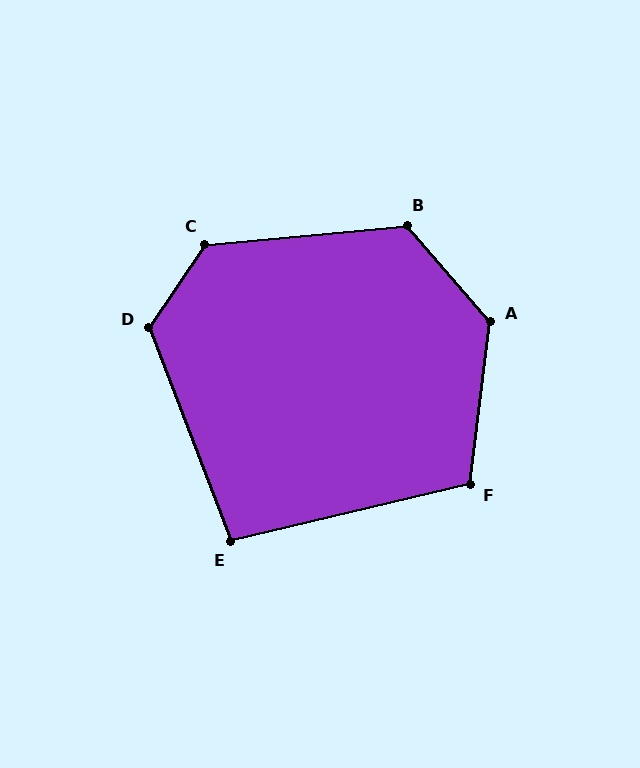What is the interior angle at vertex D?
Approximately 125 degrees (obtuse).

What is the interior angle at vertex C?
Approximately 130 degrees (obtuse).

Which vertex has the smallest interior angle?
E, at approximately 98 degrees.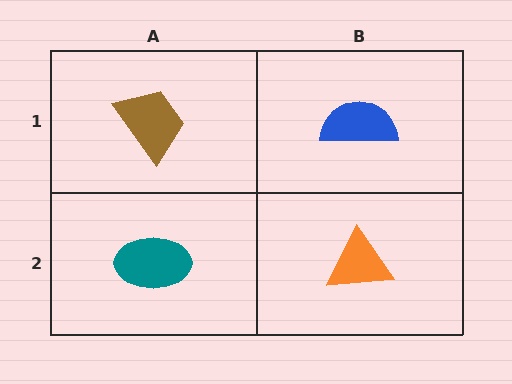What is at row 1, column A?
A brown trapezoid.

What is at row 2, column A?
A teal ellipse.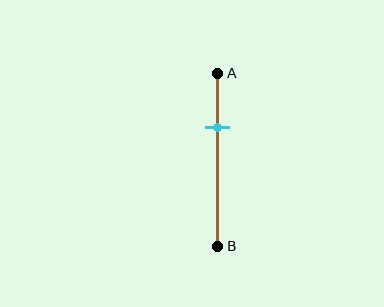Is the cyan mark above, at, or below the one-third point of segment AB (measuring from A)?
The cyan mark is approximately at the one-third point of segment AB.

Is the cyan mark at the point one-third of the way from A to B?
Yes, the mark is approximately at the one-third point.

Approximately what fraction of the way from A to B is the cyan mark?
The cyan mark is approximately 30% of the way from A to B.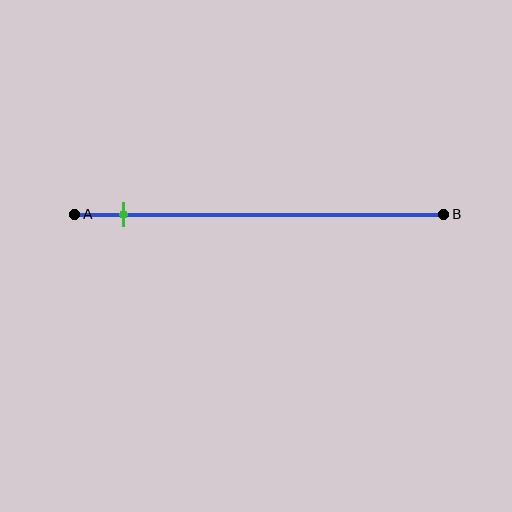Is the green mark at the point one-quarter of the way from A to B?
No, the mark is at about 15% from A, not at the 25% one-quarter point.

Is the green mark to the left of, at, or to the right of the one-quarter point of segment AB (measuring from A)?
The green mark is to the left of the one-quarter point of segment AB.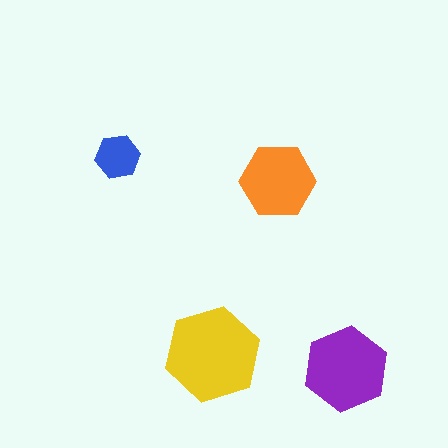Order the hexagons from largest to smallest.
the yellow one, the purple one, the orange one, the blue one.